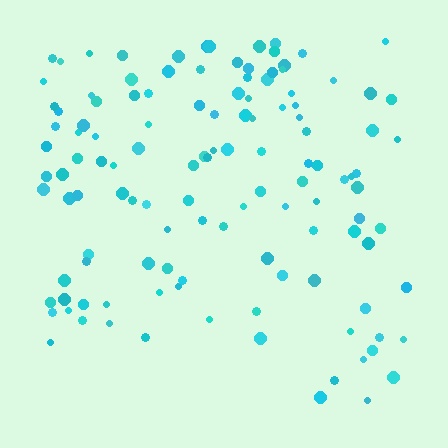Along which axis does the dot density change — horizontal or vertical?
Vertical.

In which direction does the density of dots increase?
From bottom to top, with the top side densest.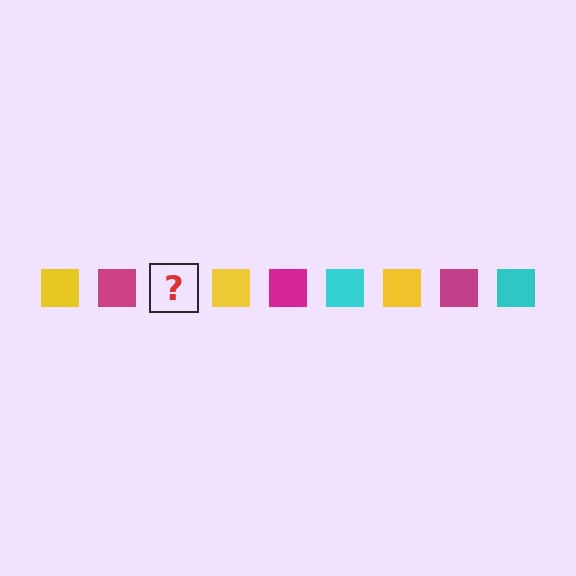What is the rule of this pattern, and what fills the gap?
The rule is that the pattern cycles through yellow, magenta, cyan squares. The gap should be filled with a cyan square.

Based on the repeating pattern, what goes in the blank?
The blank should be a cyan square.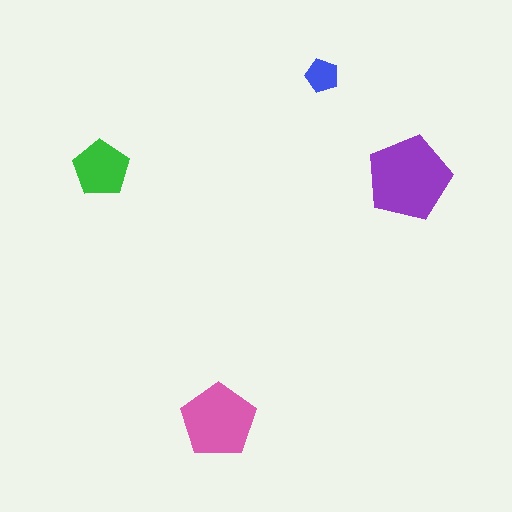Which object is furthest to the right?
The purple pentagon is rightmost.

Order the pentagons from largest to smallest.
the purple one, the pink one, the green one, the blue one.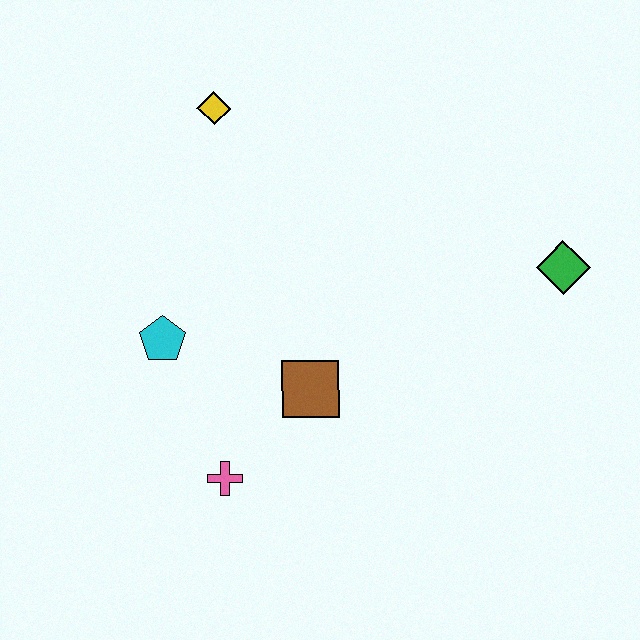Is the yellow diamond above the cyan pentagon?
Yes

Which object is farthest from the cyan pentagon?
The green diamond is farthest from the cyan pentagon.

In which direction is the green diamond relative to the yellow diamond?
The green diamond is to the right of the yellow diamond.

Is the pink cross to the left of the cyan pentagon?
No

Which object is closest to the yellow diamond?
The cyan pentagon is closest to the yellow diamond.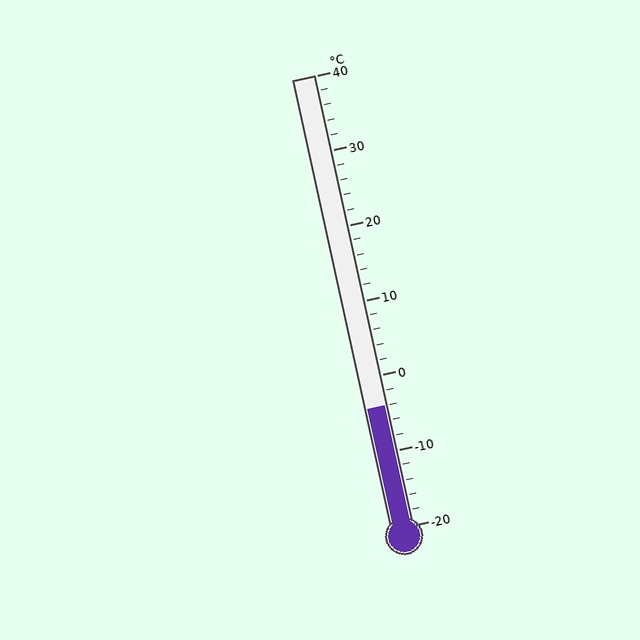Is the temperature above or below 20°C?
The temperature is below 20°C.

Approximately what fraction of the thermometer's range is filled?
The thermometer is filled to approximately 25% of its range.